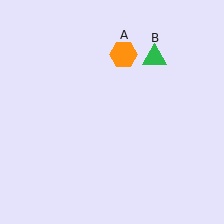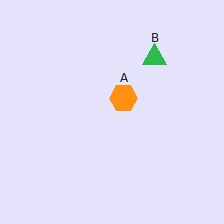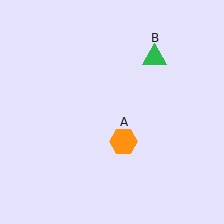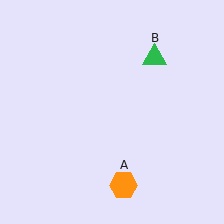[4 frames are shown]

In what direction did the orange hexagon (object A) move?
The orange hexagon (object A) moved down.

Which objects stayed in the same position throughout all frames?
Green triangle (object B) remained stationary.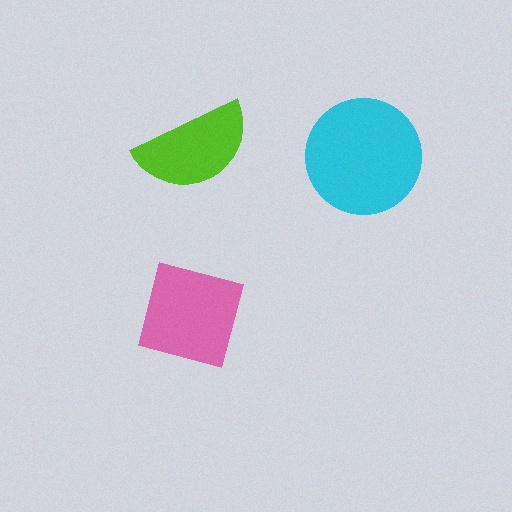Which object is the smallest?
The lime semicircle.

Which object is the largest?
The cyan circle.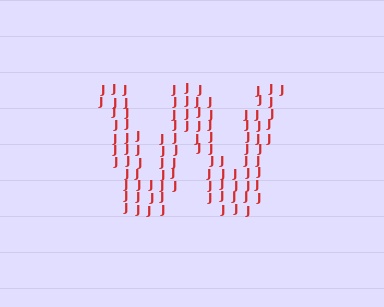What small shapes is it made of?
It is made of small letter J's.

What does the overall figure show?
The overall figure shows the letter W.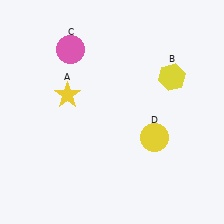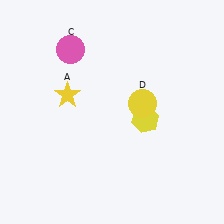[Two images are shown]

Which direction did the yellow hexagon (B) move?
The yellow hexagon (B) moved down.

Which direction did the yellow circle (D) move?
The yellow circle (D) moved up.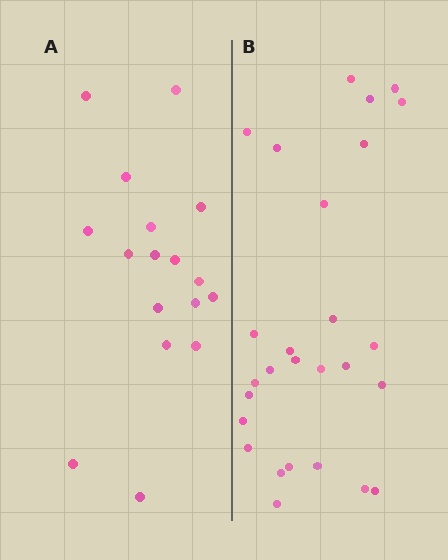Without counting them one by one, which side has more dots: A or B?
Region B (the right region) has more dots.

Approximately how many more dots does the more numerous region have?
Region B has roughly 10 or so more dots than region A.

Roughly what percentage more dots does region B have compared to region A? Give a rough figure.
About 60% more.